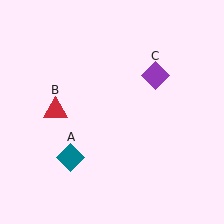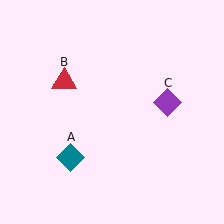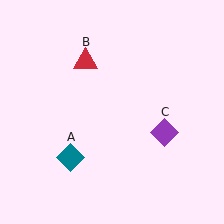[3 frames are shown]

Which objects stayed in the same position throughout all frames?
Teal diamond (object A) remained stationary.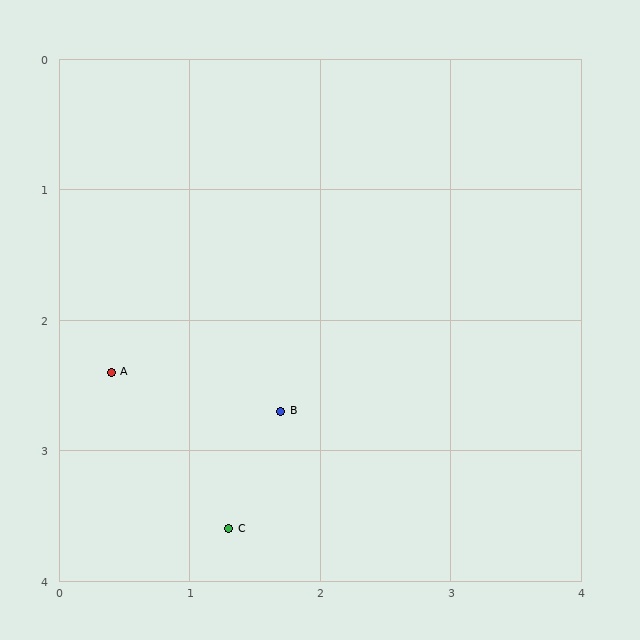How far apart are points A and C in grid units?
Points A and C are about 1.5 grid units apart.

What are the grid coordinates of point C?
Point C is at approximately (1.3, 3.6).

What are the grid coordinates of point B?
Point B is at approximately (1.7, 2.7).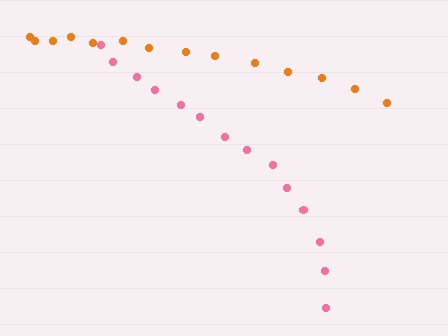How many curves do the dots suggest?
There are 2 distinct paths.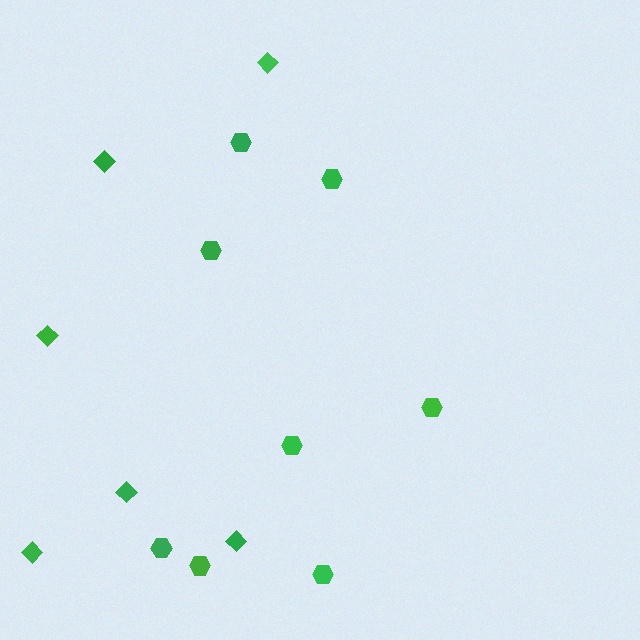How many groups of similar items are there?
There are 2 groups: one group of diamonds (6) and one group of hexagons (8).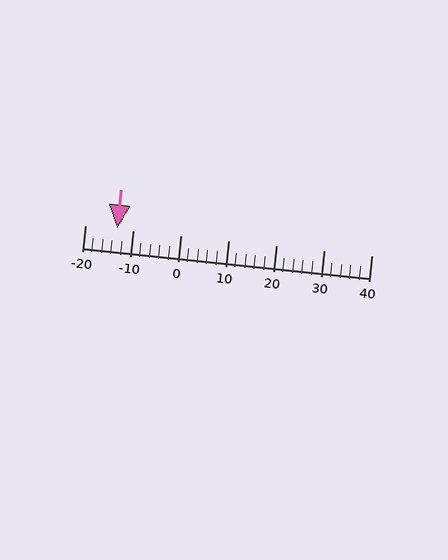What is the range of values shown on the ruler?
The ruler shows values from -20 to 40.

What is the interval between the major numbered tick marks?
The major tick marks are spaced 10 units apart.